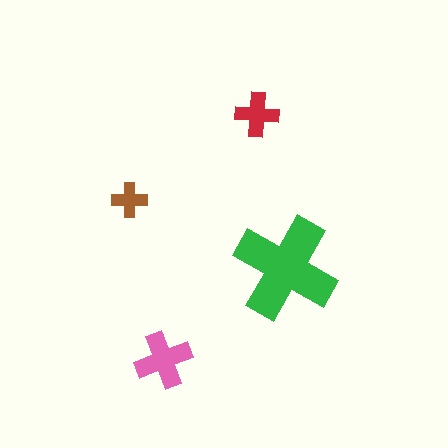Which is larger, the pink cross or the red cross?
The pink one.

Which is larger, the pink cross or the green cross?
The green one.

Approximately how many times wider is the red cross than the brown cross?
About 1.5 times wider.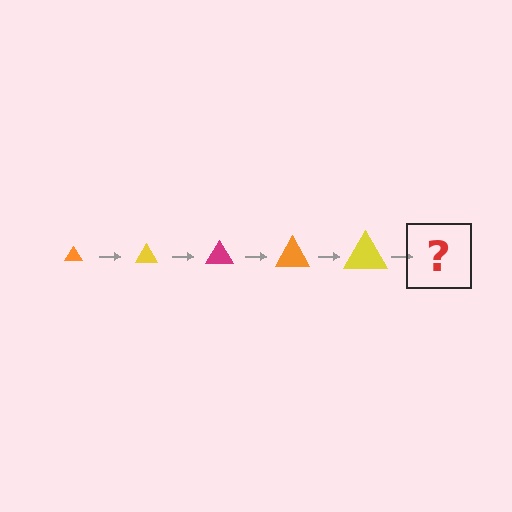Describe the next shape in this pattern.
It should be a magenta triangle, larger than the previous one.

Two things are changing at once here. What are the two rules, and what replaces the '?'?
The two rules are that the triangle grows larger each step and the color cycles through orange, yellow, and magenta. The '?' should be a magenta triangle, larger than the previous one.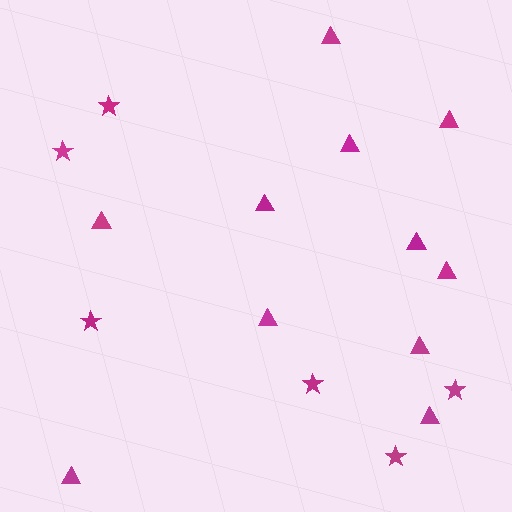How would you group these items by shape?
There are 2 groups: one group of triangles (11) and one group of stars (6).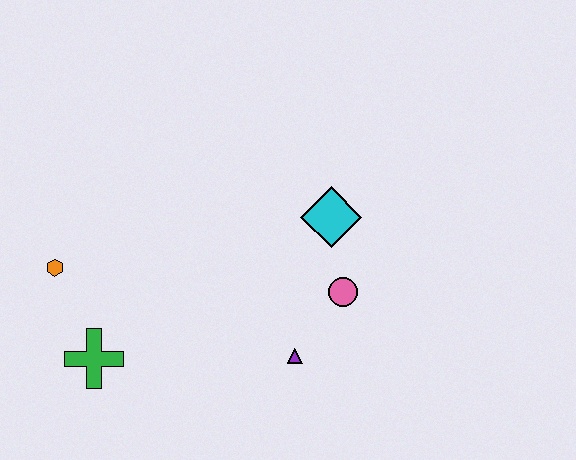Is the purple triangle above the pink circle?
No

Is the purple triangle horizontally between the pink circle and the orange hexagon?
Yes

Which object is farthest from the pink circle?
The orange hexagon is farthest from the pink circle.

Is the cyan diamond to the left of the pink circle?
Yes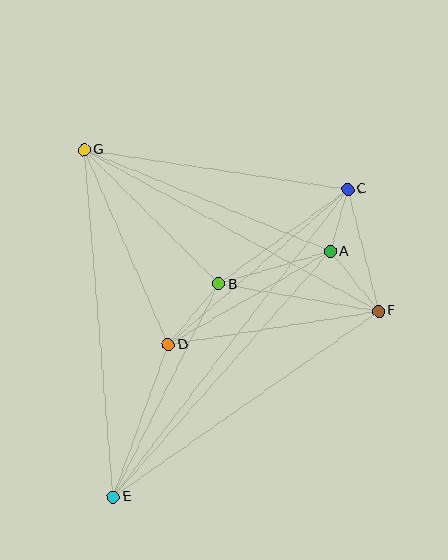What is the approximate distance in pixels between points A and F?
The distance between A and F is approximately 76 pixels.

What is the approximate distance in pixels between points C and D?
The distance between C and D is approximately 237 pixels.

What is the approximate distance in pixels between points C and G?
The distance between C and G is approximately 267 pixels.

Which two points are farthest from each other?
Points C and E are farthest from each other.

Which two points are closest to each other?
Points A and C are closest to each other.